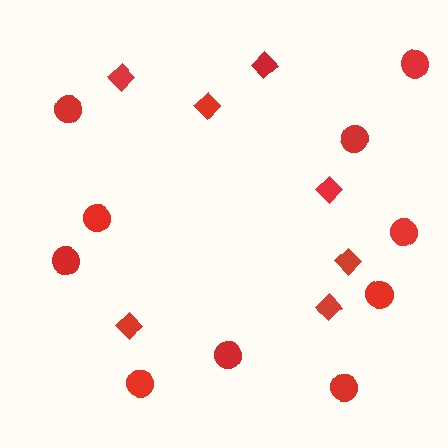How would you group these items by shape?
There are 2 groups: one group of diamonds (7) and one group of circles (10).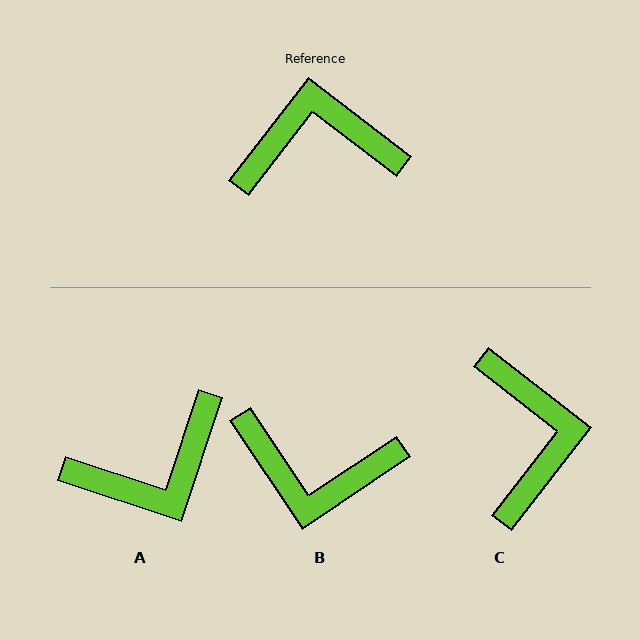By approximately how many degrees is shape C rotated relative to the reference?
Approximately 90 degrees clockwise.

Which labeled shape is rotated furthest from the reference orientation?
B, about 161 degrees away.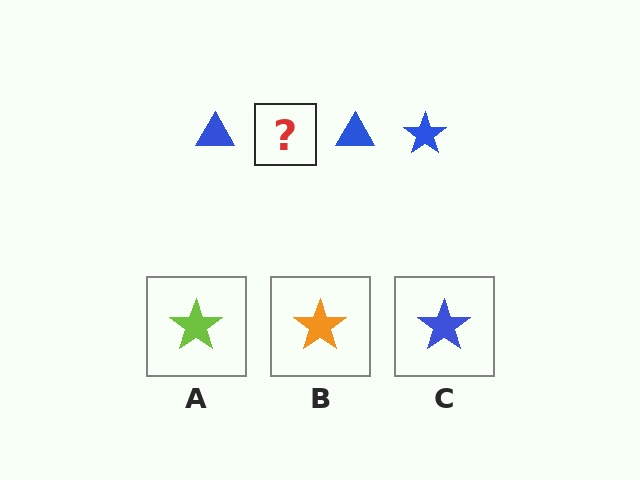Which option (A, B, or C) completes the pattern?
C.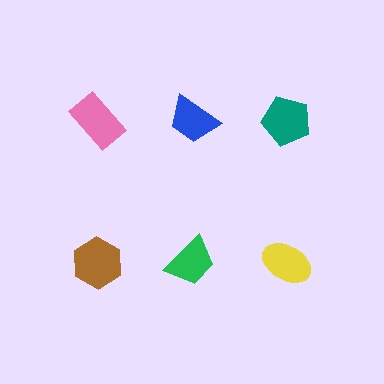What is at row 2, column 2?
A green trapezoid.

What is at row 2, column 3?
A yellow ellipse.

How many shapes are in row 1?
3 shapes.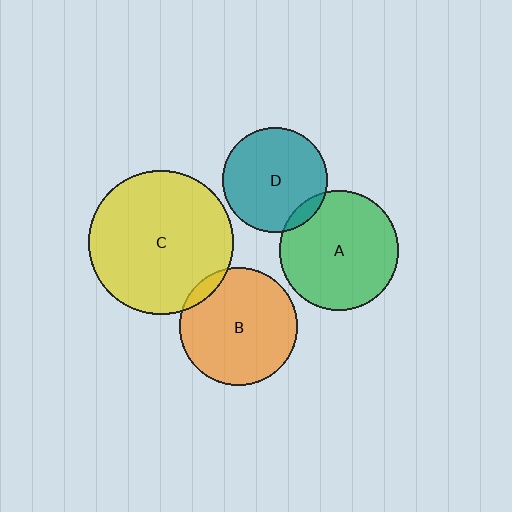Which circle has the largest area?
Circle C (yellow).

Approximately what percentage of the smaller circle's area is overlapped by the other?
Approximately 5%.